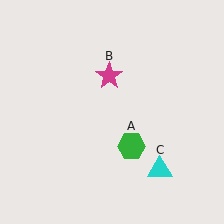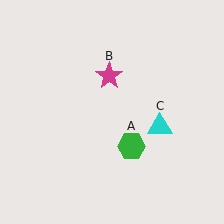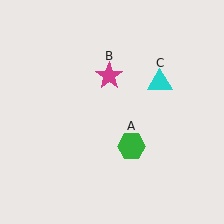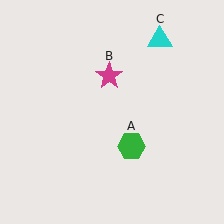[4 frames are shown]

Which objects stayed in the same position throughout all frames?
Green hexagon (object A) and magenta star (object B) remained stationary.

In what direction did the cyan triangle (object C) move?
The cyan triangle (object C) moved up.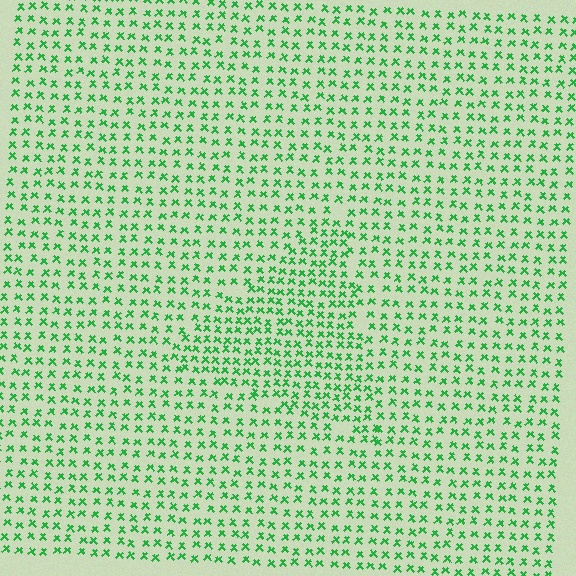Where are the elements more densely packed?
The elements are more densely packed inside the triangle boundary.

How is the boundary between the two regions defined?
The boundary is defined by a change in element density (approximately 1.5x ratio). All elements are the same color, size, and shape.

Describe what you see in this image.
The image contains small green elements arranged at two different densities. A triangle-shaped region is visible where the elements are more densely packed than the surrounding area.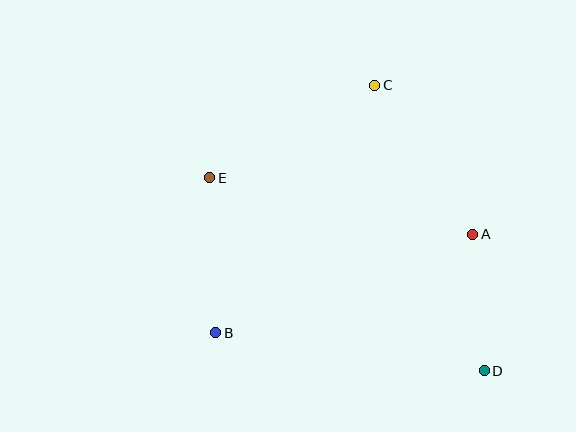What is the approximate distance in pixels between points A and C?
The distance between A and C is approximately 179 pixels.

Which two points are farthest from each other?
Points D and E are farthest from each other.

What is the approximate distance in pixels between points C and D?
The distance between C and D is approximately 306 pixels.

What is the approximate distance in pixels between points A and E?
The distance between A and E is approximately 269 pixels.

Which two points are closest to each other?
Points A and D are closest to each other.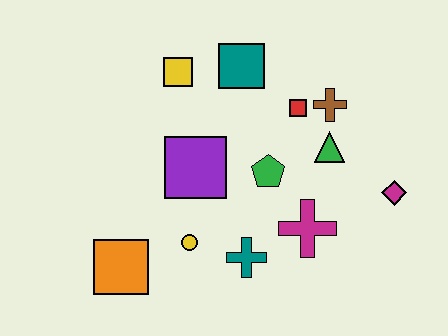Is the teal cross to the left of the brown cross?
Yes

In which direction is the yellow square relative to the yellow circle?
The yellow square is above the yellow circle.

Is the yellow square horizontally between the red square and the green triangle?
No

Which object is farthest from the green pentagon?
The orange square is farthest from the green pentagon.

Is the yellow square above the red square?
Yes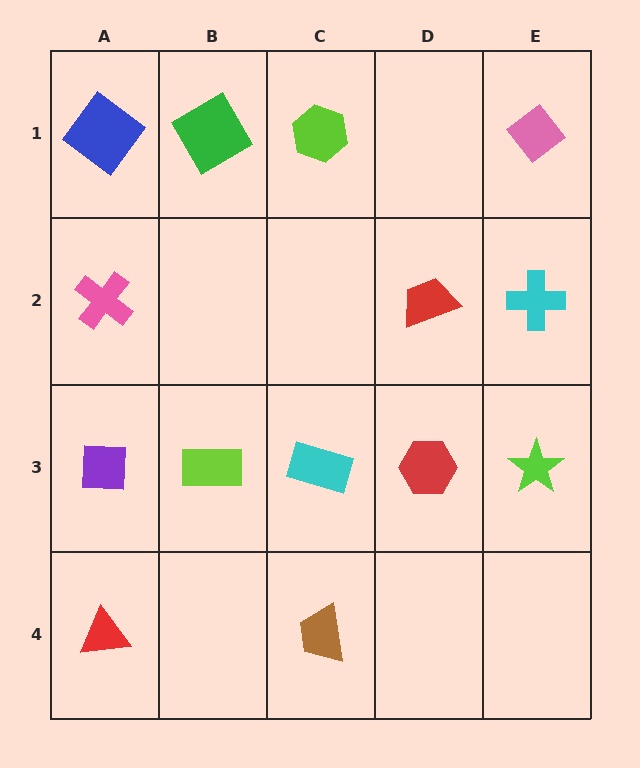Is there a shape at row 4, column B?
No, that cell is empty.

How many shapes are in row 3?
5 shapes.